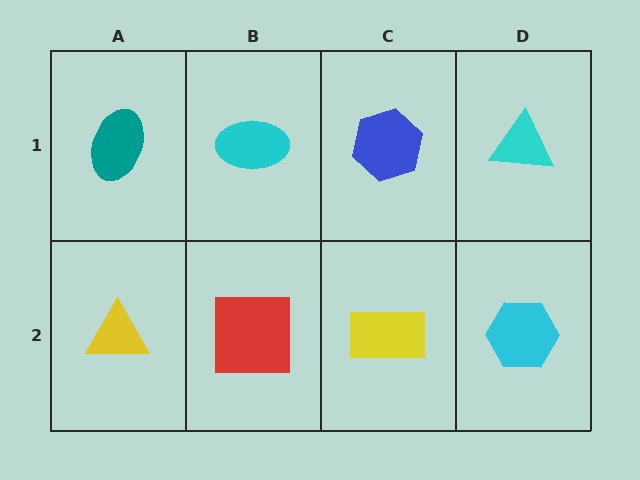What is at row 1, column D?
A cyan triangle.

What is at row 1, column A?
A teal ellipse.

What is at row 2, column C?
A yellow rectangle.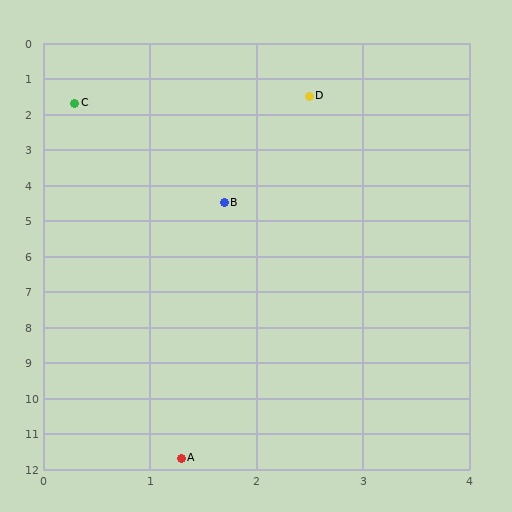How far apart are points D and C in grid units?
Points D and C are about 2.2 grid units apart.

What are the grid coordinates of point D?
Point D is at approximately (2.5, 1.5).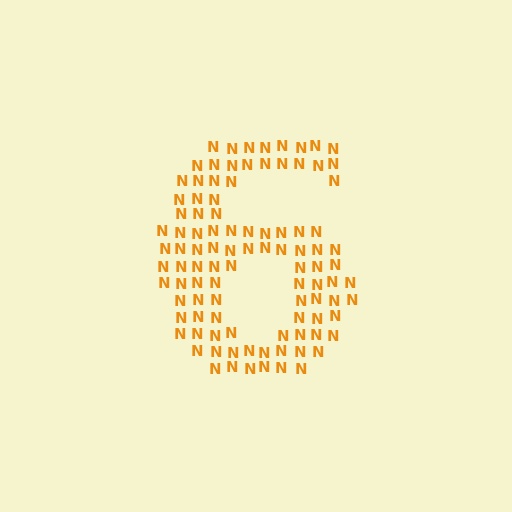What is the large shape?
The large shape is the digit 6.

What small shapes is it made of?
It is made of small letter N's.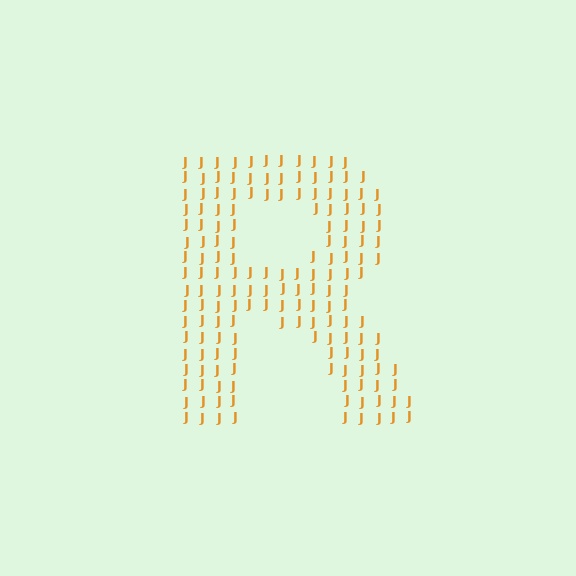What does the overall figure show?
The overall figure shows the letter R.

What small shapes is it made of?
It is made of small letter J's.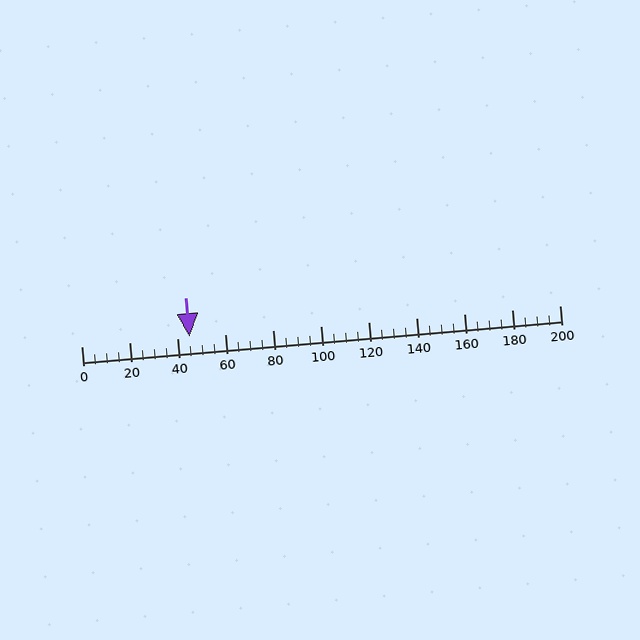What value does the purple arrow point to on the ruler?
The purple arrow points to approximately 45.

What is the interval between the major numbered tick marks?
The major tick marks are spaced 20 units apart.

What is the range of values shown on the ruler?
The ruler shows values from 0 to 200.